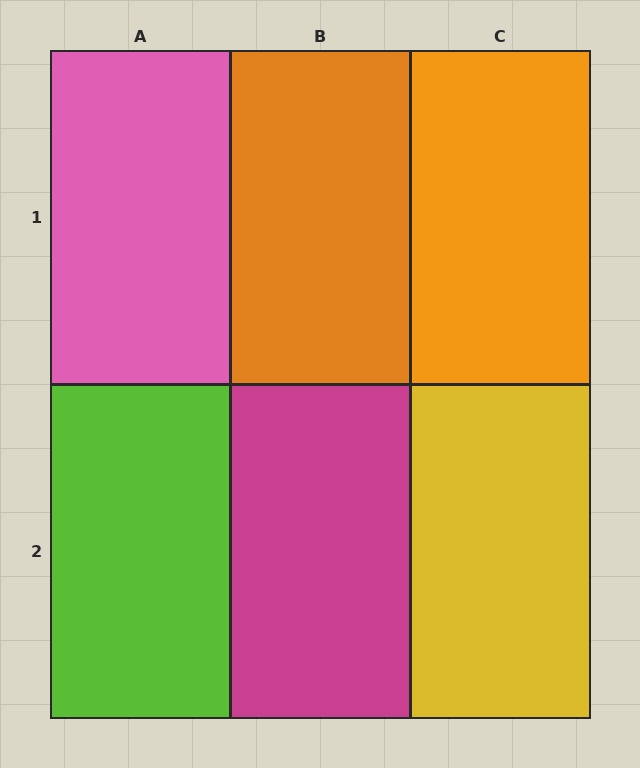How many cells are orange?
2 cells are orange.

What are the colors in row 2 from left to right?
Lime, magenta, yellow.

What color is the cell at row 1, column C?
Orange.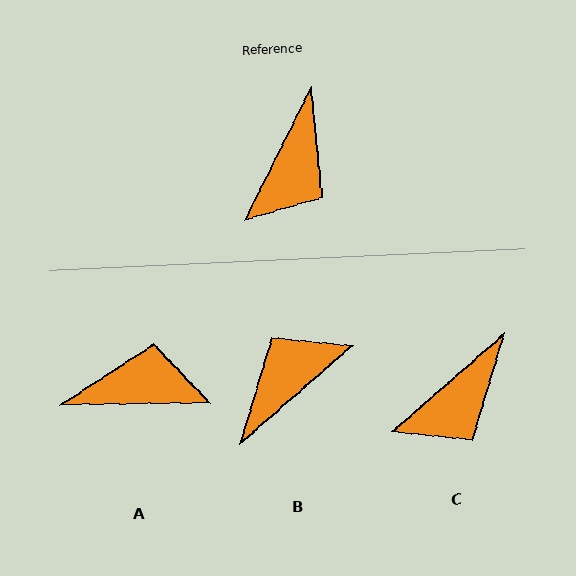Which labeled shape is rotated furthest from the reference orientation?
B, about 158 degrees away.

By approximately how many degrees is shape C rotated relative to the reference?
Approximately 22 degrees clockwise.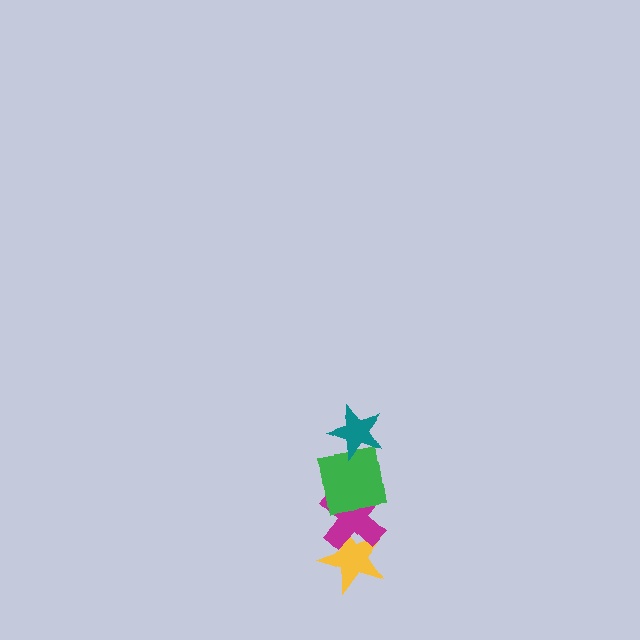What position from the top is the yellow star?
The yellow star is 4th from the top.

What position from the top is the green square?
The green square is 2nd from the top.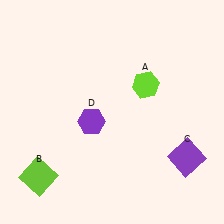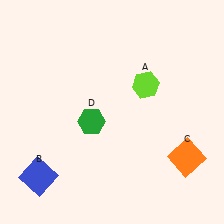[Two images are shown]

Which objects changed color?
B changed from lime to blue. C changed from purple to orange. D changed from purple to green.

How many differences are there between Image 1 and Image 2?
There are 3 differences between the two images.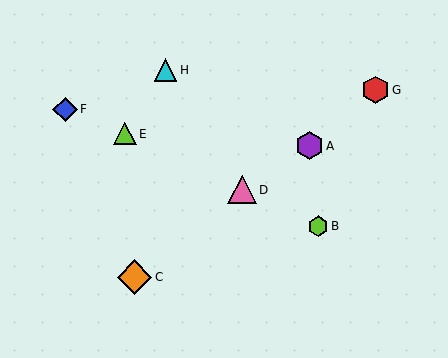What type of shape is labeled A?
Shape A is a purple hexagon.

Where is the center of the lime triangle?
The center of the lime triangle is at (125, 134).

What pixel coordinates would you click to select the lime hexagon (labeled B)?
Click at (318, 226) to select the lime hexagon B.